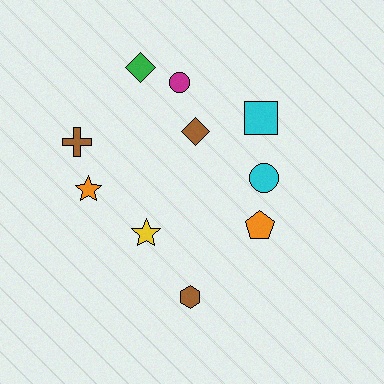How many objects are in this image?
There are 10 objects.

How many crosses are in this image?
There is 1 cross.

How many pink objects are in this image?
There are no pink objects.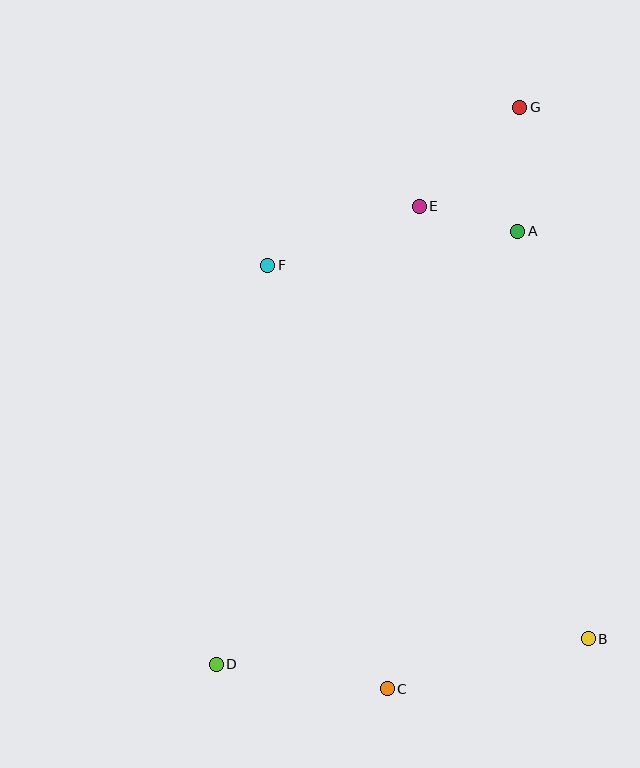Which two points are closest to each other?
Points A and E are closest to each other.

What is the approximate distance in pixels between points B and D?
The distance between B and D is approximately 373 pixels.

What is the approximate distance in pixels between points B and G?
The distance between B and G is approximately 536 pixels.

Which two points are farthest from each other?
Points D and G are farthest from each other.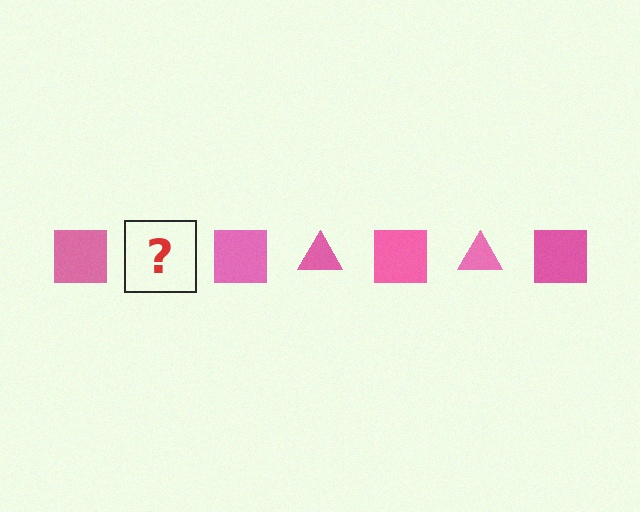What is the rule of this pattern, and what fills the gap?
The rule is that the pattern cycles through square, triangle shapes in pink. The gap should be filled with a pink triangle.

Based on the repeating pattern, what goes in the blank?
The blank should be a pink triangle.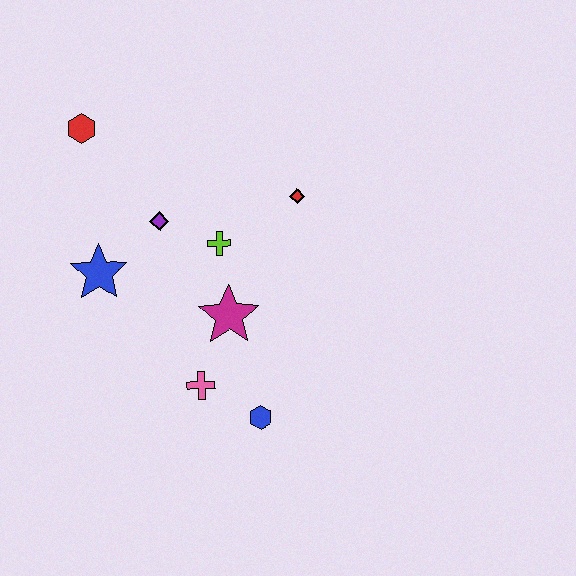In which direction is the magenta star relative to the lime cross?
The magenta star is below the lime cross.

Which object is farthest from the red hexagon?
The blue hexagon is farthest from the red hexagon.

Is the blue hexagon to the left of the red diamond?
Yes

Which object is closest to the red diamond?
The lime cross is closest to the red diamond.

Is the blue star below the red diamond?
Yes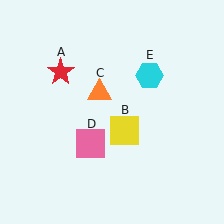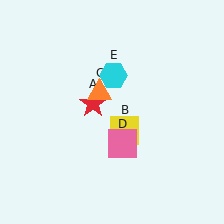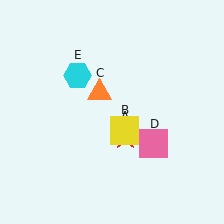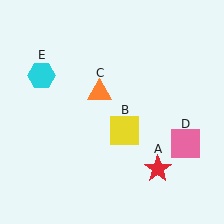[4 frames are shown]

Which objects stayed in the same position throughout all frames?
Yellow square (object B) and orange triangle (object C) remained stationary.